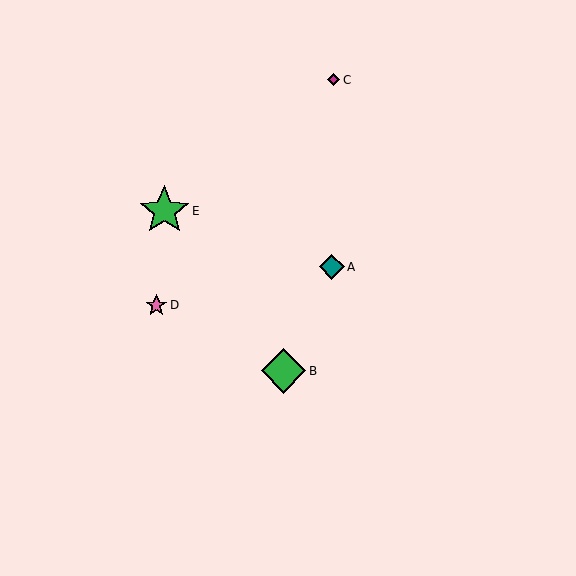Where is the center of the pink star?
The center of the pink star is at (156, 305).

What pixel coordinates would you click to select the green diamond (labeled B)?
Click at (284, 371) to select the green diamond B.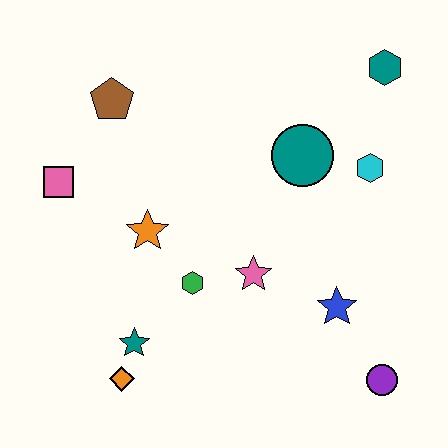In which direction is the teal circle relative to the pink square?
The teal circle is to the right of the pink square.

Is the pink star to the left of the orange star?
No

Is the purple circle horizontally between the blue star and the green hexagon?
No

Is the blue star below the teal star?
No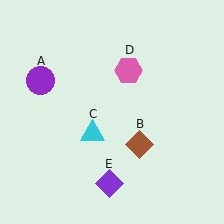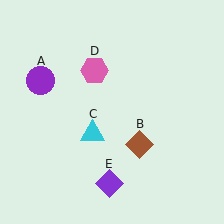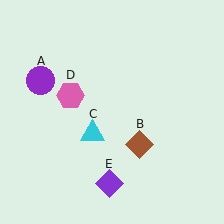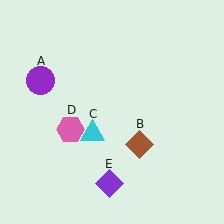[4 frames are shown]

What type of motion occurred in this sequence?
The pink hexagon (object D) rotated counterclockwise around the center of the scene.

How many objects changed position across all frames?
1 object changed position: pink hexagon (object D).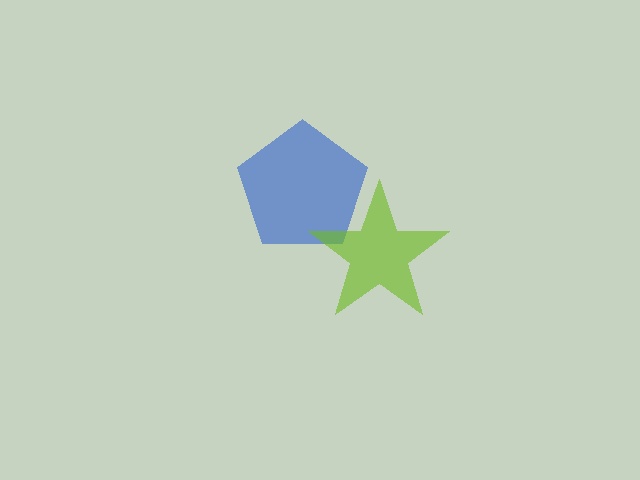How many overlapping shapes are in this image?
There are 2 overlapping shapes in the image.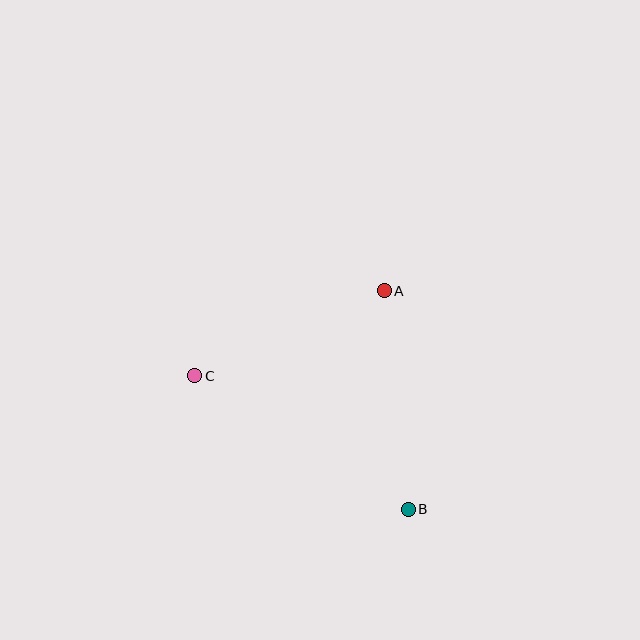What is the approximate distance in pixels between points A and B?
The distance between A and B is approximately 220 pixels.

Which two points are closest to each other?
Points A and C are closest to each other.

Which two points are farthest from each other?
Points B and C are farthest from each other.